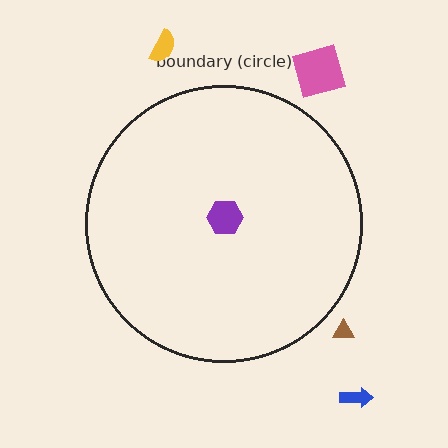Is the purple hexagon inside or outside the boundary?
Inside.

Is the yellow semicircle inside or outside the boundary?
Outside.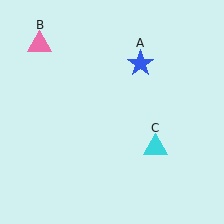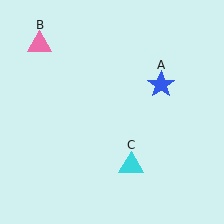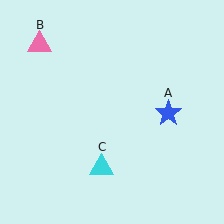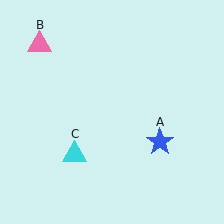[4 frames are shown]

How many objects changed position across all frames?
2 objects changed position: blue star (object A), cyan triangle (object C).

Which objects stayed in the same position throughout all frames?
Pink triangle (object B) remained stationary.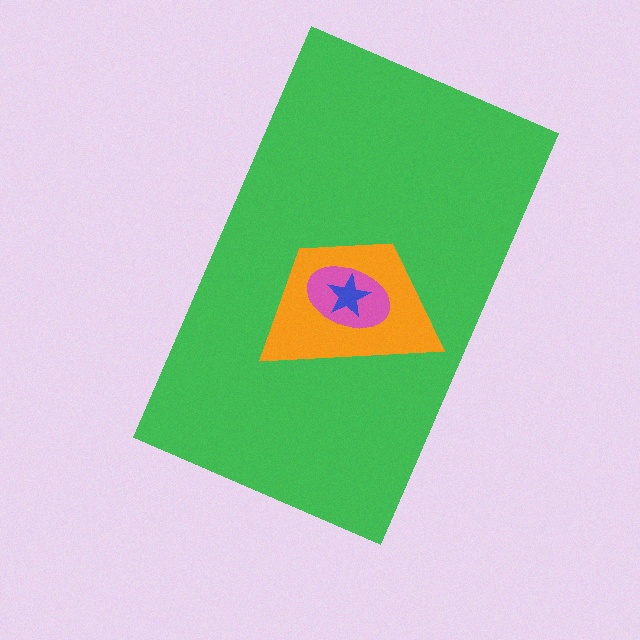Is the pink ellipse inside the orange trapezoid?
Yes.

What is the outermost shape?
The green rectangle.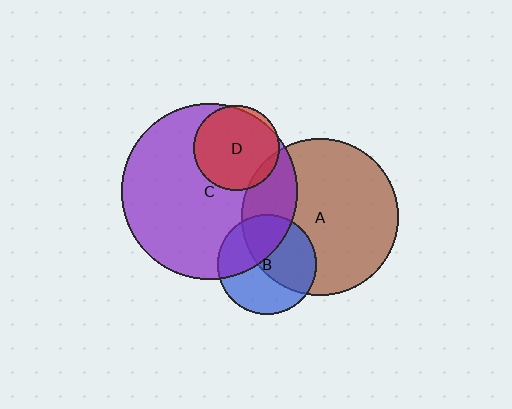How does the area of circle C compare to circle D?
Approximately 4.2 times.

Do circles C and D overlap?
Yes.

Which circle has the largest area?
Circle C (purple).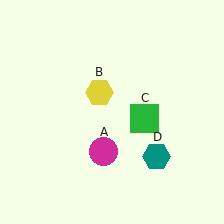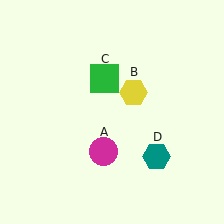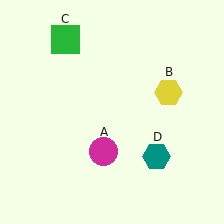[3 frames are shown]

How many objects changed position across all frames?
2 objects changed position: yellow hexagon (object B), green square (object C).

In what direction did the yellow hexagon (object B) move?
The yellow hexagon (object B) moved right.